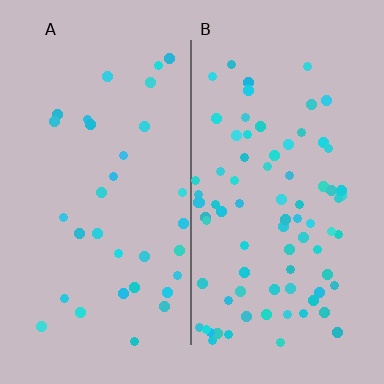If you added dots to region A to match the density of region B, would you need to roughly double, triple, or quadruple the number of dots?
Approximately double.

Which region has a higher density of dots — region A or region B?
B (the right).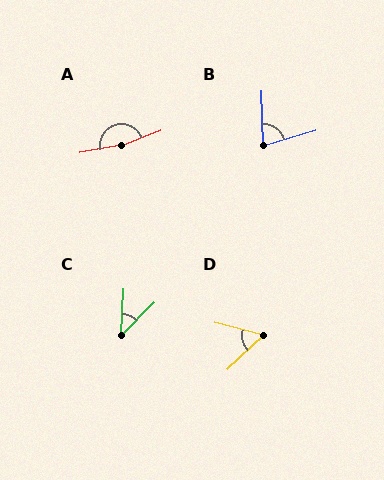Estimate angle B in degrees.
Approximately 74 degrees.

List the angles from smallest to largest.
C (42°), D (57°), B (74°), A (169°).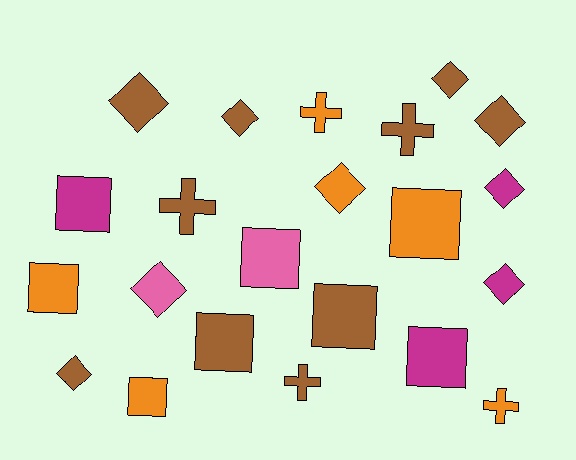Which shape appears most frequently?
Diamond, with 9 objects.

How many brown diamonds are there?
There are 5 brown diamonds.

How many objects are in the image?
There are 22 objects.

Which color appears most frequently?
Brown, with 10 objects.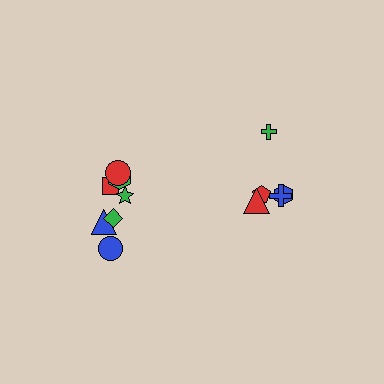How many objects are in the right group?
There are 5 objects.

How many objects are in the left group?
There are 7 objects.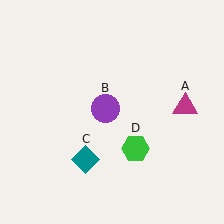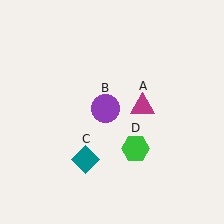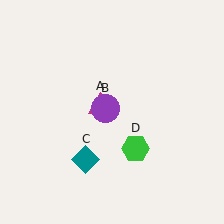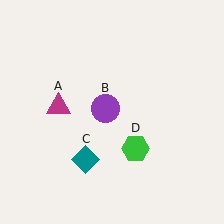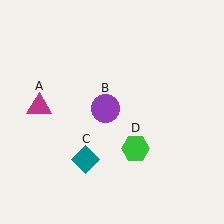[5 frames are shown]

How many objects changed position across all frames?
1 object changed position: magenta triangle (object A).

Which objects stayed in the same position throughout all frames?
Purple circle (object B) and teal diamond (object C) and green hexagon (object D) remained stationary.